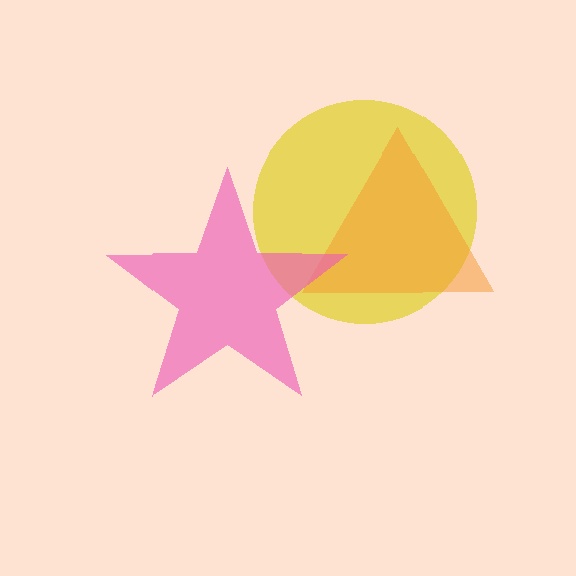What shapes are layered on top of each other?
The layered shapes are: a yellow circle, an orange triangle, a pink star.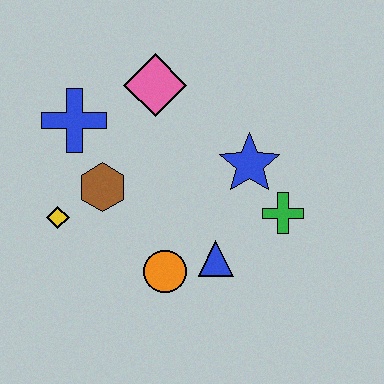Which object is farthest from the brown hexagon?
The green cross is farthest from the brown hexagon.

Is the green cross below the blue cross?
Yes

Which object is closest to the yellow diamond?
The brown hexagon is closest to the yellow diamond.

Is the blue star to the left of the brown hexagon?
No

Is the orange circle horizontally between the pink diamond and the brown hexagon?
No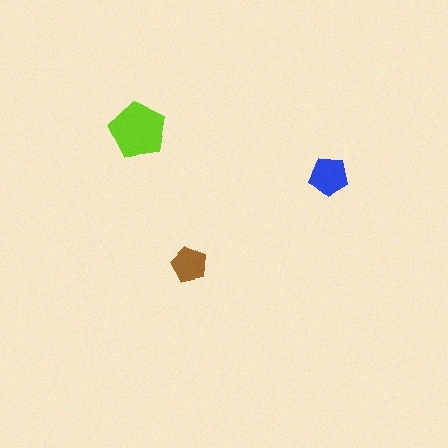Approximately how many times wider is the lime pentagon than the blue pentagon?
About 1.5 times wider.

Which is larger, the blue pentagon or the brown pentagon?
The blue one.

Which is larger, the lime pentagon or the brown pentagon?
The lime one.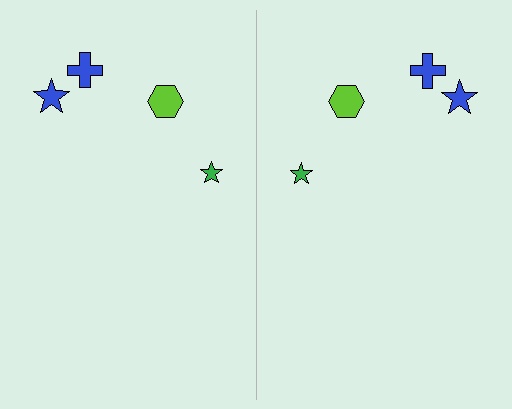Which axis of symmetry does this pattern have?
The pattern has a vertical axis of symmetry running through the center of the image.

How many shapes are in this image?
There are 8 shapes in this image.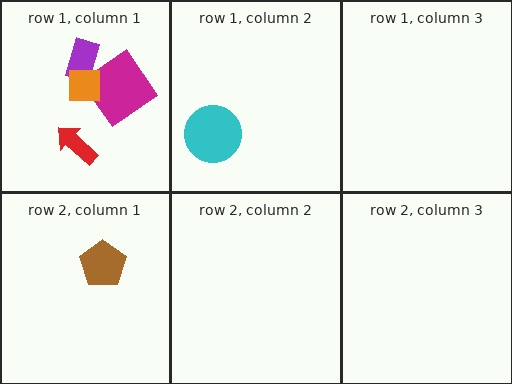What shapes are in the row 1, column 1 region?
The red arrow, the magenta diamond, the purple rectangle, the orange square.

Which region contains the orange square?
The row 1, column 1 region.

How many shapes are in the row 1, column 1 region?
4.